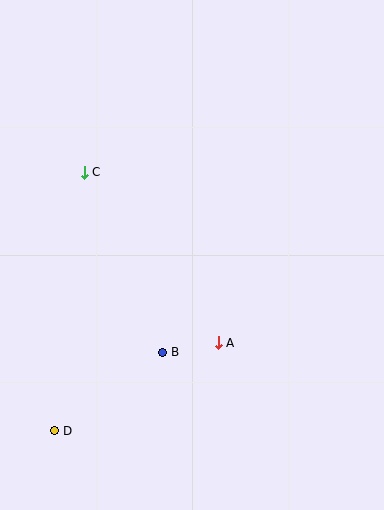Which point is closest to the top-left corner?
Point C is closest to the top-left corner.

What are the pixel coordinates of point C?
Point C is at (84, 172).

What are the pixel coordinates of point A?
Point A is at (218, 343).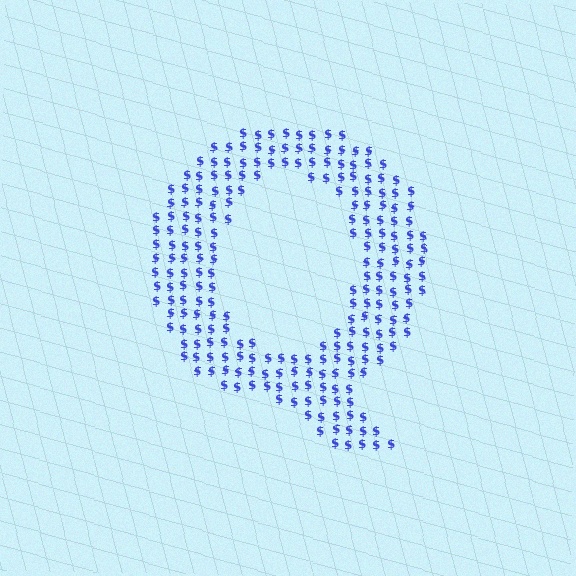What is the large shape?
The large shape is the letter Q.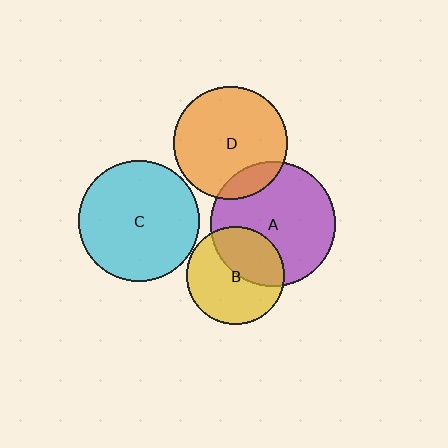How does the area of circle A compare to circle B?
Approximately 1.6 times.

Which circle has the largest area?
Circle A (purple).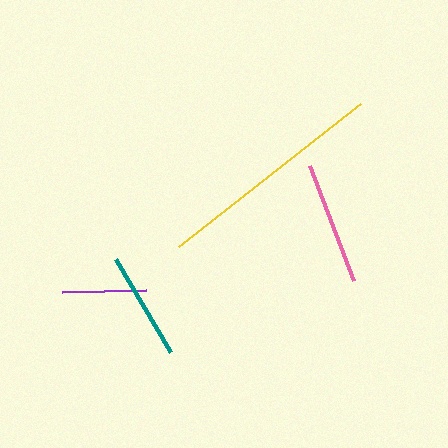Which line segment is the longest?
The yellow line is the longest at approximately 231 pixels.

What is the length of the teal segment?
The teal segment is approximately 107 pixels long.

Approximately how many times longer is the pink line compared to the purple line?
The pink line is approximately 1.5 times the length of the purple line.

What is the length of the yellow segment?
The yellow segment is approximately 231 pixels long.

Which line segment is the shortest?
The purple line is the shortest at approximately 84 pixels.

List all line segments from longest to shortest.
From longest to shortest: yellow, pink, teal, purple.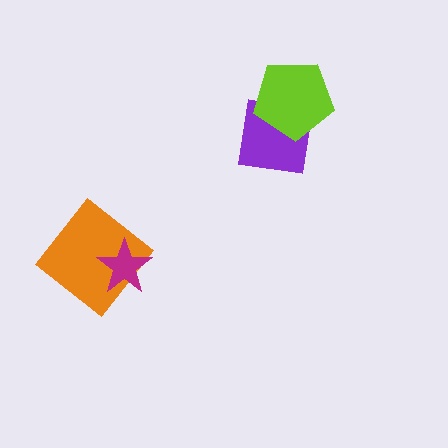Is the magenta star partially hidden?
No, no other shape covers it.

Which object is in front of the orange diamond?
The magenta star is in front of the orange diamond.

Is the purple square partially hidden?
Yes, it is partially covered by another shape.